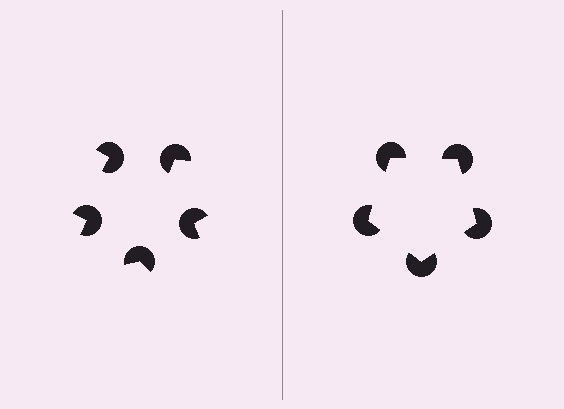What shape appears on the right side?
An illusory pentagon.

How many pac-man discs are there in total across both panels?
10 — 5 on each side.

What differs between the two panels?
The pac-man discs are positioned identically on both sides; only the wedge orientations differ. On the right they align to a pentagon; on the left they are misaligned.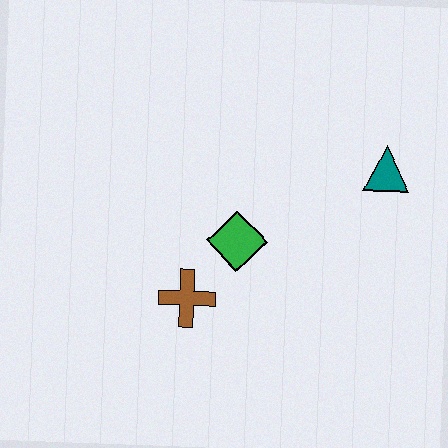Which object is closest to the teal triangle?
The green diamond is closest to the teal triangle.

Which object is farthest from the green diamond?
The teal triangle is farthest from the green diamond.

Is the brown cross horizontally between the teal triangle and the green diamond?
No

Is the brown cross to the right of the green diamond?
No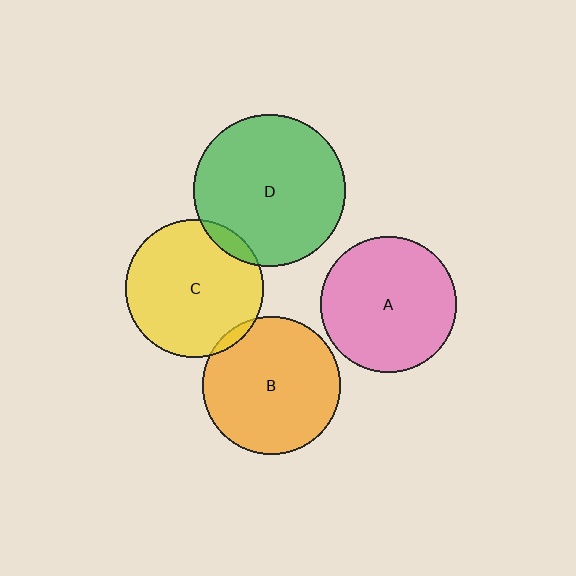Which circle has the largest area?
Circle D (green).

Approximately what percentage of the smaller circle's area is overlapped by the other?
Approximately 10%.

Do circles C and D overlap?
Yes.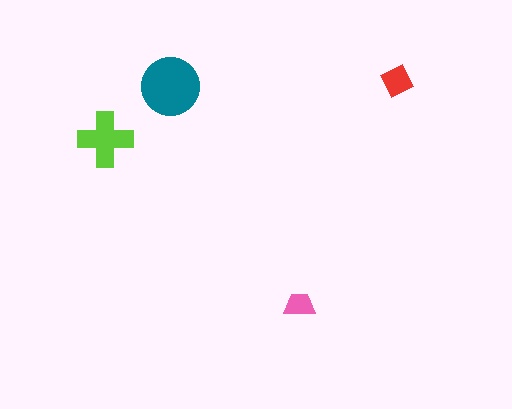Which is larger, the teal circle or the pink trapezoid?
The teal circle.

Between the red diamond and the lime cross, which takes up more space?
The lime cross.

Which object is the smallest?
The pink trapezoid.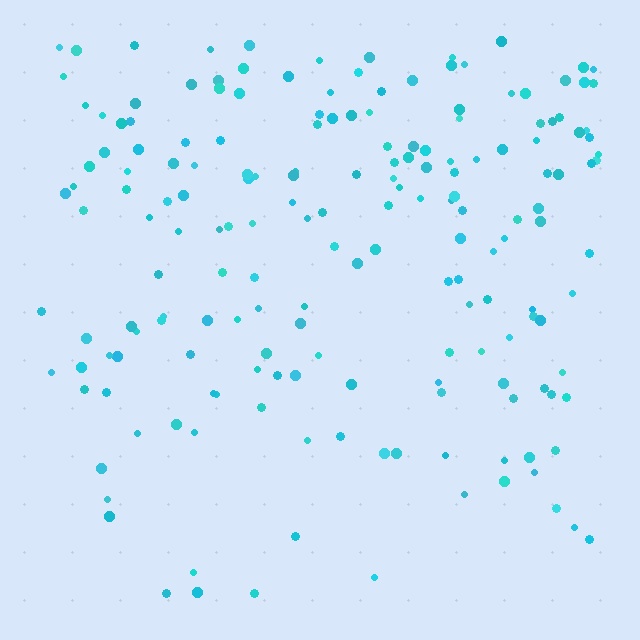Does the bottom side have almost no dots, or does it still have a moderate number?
Still a moderate number, just noticeably fewer than the top.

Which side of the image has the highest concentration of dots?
The top.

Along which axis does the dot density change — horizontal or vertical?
Vertical.